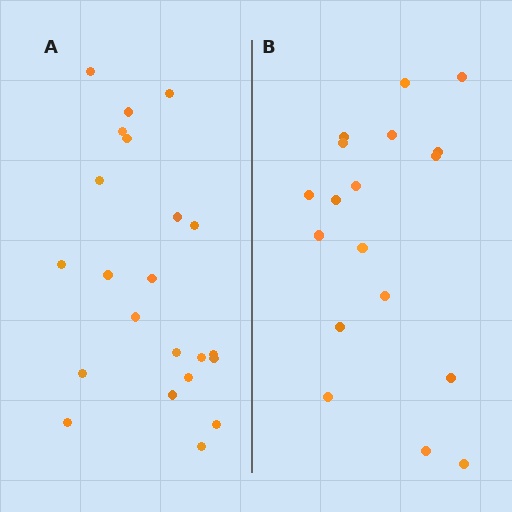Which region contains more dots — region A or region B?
Region A (the left region) has more dots.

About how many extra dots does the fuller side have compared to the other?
Region A has about 4 more dots than region B.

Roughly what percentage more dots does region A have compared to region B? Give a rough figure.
About 20% more.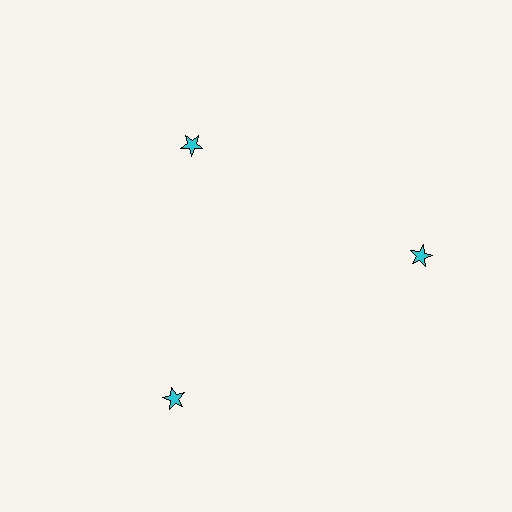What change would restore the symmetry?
The symmetry would be restored by moving it outward, back onto the ring so that all 3 stars sit at equal angles and equal distance from the center.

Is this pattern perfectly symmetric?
No. The 3 cyan stars are arranged in a ring, but one element near the 11 o'clock position is pulled inward toward the center, breaking the 3-fold rotational symmetry.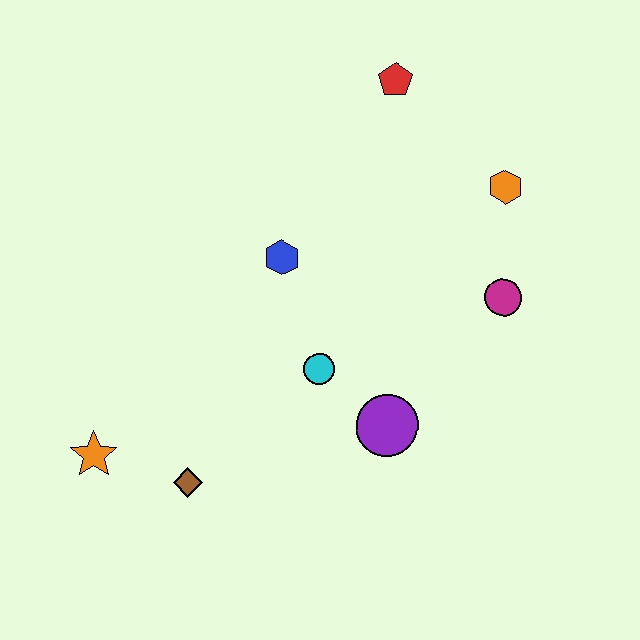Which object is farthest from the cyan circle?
The red pentagon is farthest from the cyan circle.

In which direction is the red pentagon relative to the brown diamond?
The red pentagon is above the brown diamond.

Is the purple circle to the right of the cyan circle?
Yes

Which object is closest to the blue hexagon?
The cyan circle is closest to the blue hexagon.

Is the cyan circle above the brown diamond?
Yes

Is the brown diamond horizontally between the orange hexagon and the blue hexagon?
No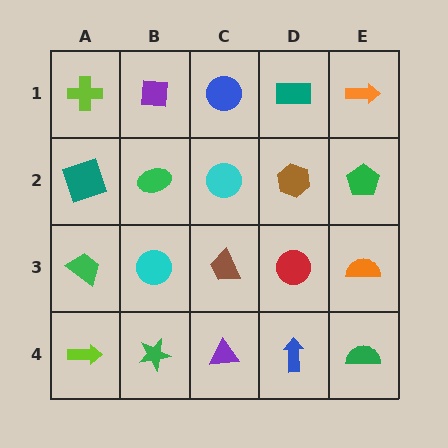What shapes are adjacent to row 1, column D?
A brown hexagon (row 2, column D), a blue circle (row 1, column C), an orange arrow (row 1, column E).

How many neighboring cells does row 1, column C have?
3.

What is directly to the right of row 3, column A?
A cyan circle.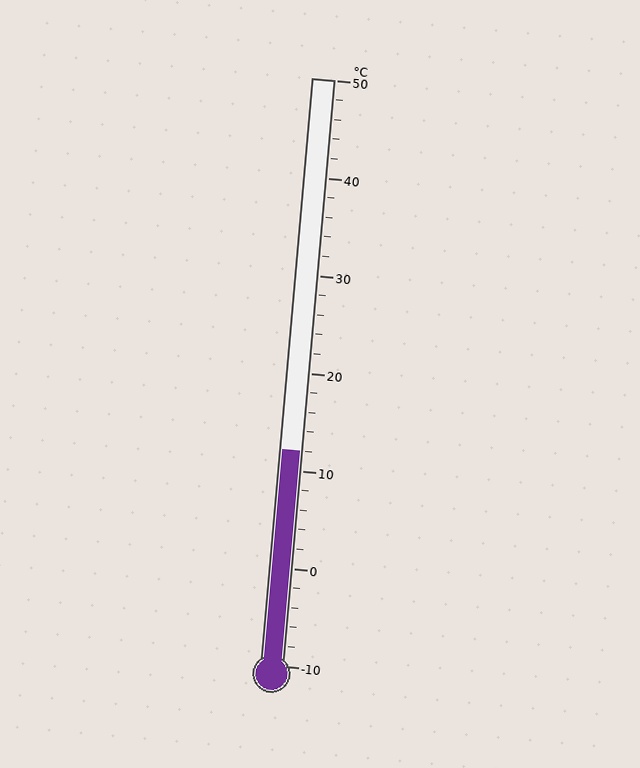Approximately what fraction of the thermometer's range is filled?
The thermometer is filled to approximately 35% of its range.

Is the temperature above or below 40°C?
The temperature is below 40°C.